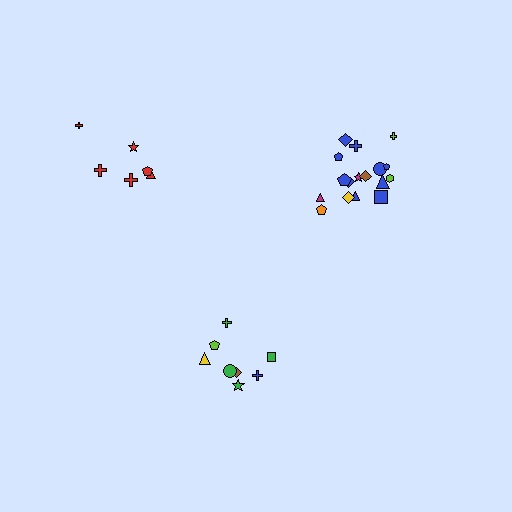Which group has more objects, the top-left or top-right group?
The top-right group.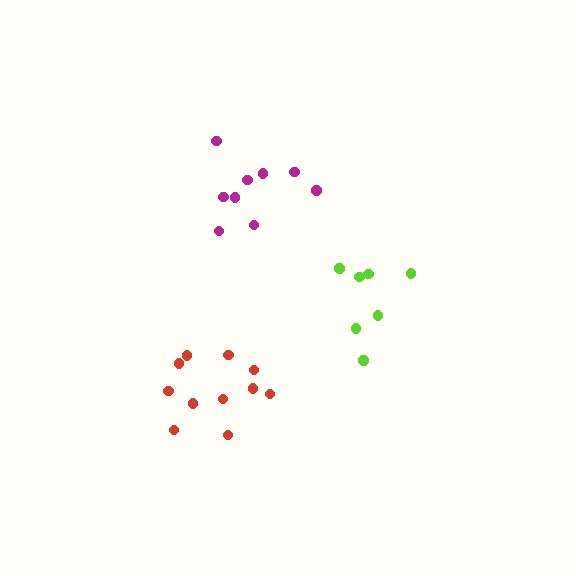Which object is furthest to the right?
The lime cluster is rightmost.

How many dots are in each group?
Group 1: 9 dots, Group 2: 7 dots, Group 3: 11 dots (27 total).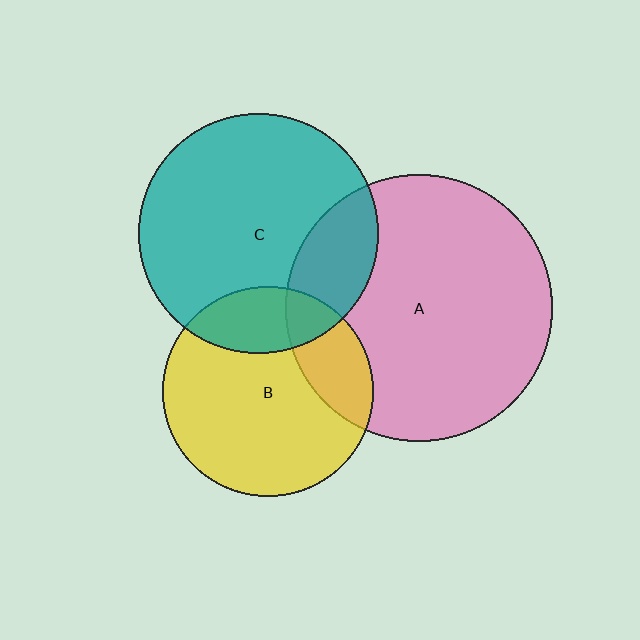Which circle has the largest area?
Circle A (pink).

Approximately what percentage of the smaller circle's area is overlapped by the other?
Approximately 20%.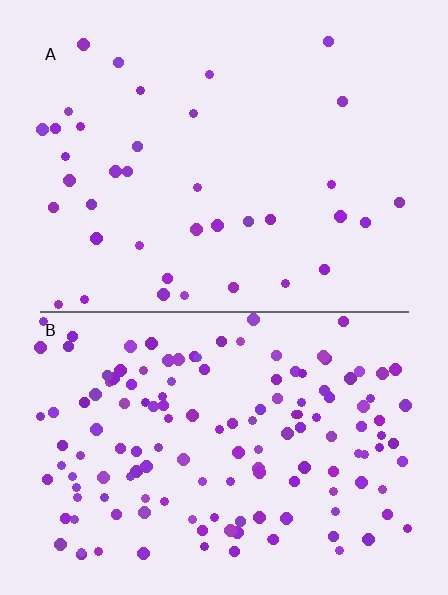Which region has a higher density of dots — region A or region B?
B (the bottom).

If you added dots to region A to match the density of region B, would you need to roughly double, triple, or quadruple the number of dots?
Approximately quadruple.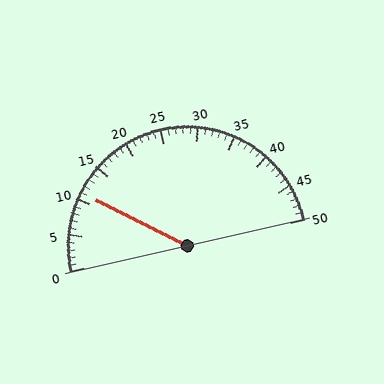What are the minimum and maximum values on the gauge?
The gauge ranges from 0 to 50.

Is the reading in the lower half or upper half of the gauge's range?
The reading is in the lower half of the range (0 to 50).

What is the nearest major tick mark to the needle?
The nearest major tick mark is 10.